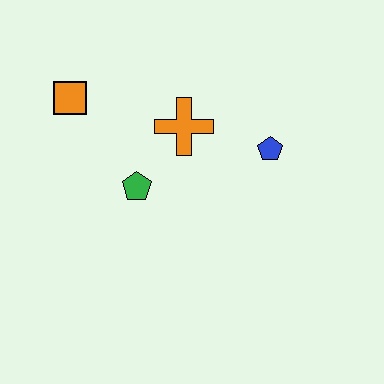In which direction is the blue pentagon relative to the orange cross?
The blue pentagon is to the right of the orange cross.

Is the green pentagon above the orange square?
No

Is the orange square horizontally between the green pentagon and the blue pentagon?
No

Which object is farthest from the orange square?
The blue pentagon is farthest from the orange square.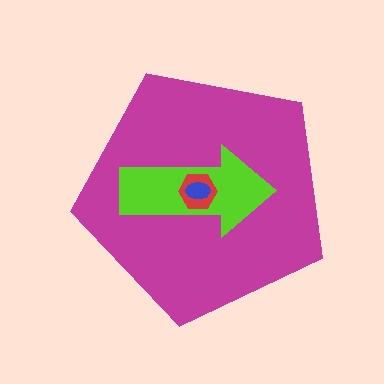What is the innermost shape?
The blue ellipse.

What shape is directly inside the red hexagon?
The blue ellipse.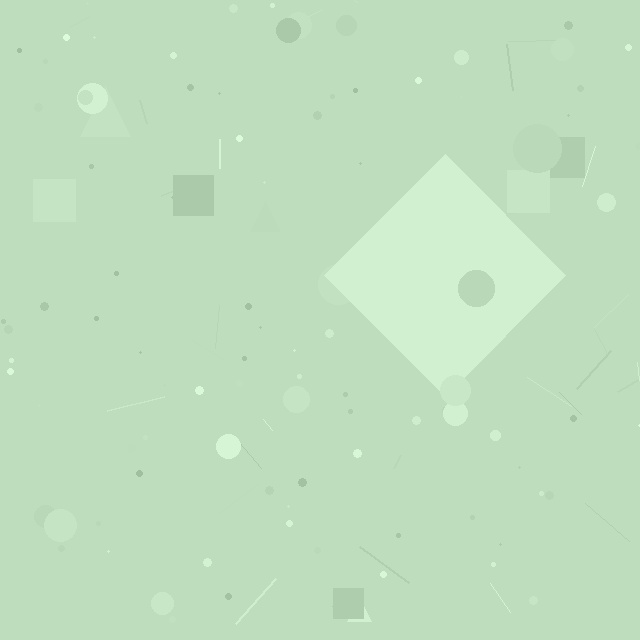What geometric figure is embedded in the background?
A diamond is embedded in the background.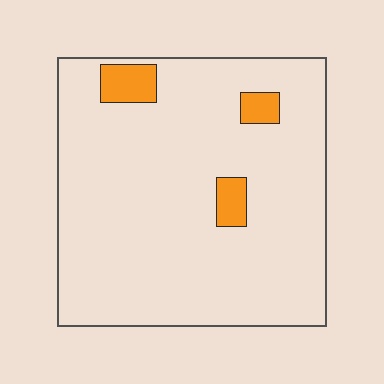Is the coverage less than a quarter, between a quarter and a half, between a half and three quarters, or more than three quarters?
Less than a quarter.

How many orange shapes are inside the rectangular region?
3.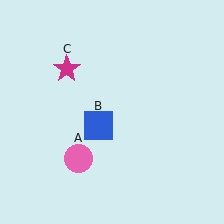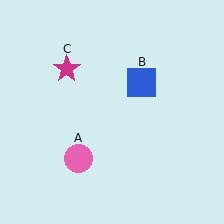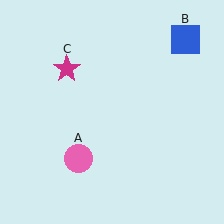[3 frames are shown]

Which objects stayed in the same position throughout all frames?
Pink circle (object A) and magenta star (object C) remained stationary.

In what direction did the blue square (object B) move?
The blue square (object B) moved up and to the right.